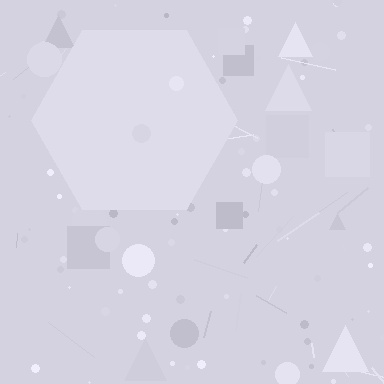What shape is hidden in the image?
A hexagon is hidden in the image.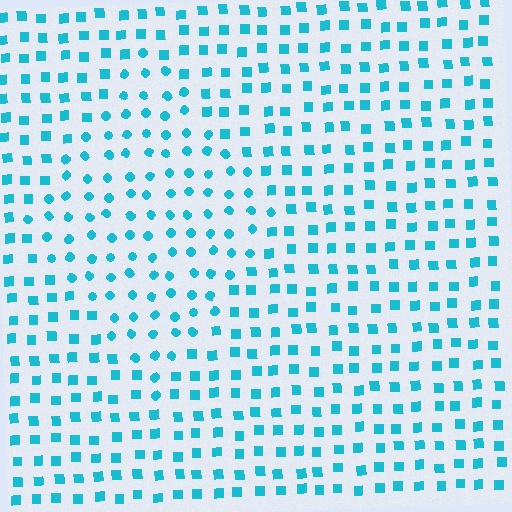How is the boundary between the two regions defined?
The boundary is defined by a change in element shape: circles inside vs. squares outside. All elements share the same color and spacing.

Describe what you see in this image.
The image is filled with small cyan elements arranged in a uniform grid. A diamond-shaped region contains circles, while the surrounding area contains squares. The boundary is defined purely by the change in element shape.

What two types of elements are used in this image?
The image uses circles inside the diamond region and squares outside it.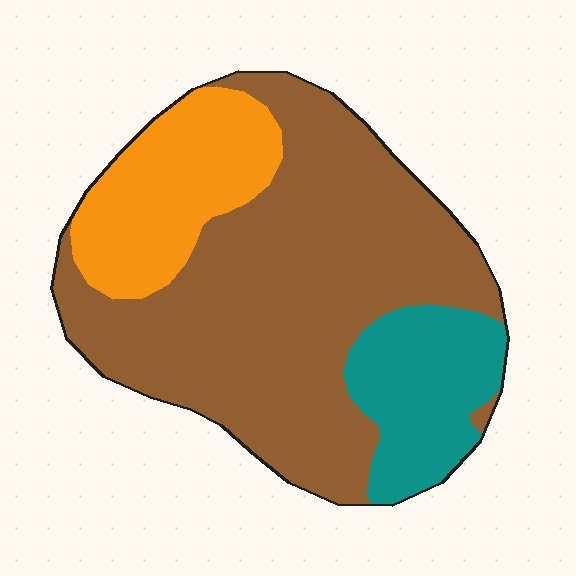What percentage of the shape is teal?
Teal takes up about one sixth (1/6) of the shape.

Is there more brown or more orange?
Brown.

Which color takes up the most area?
Brown, at roughly 65%.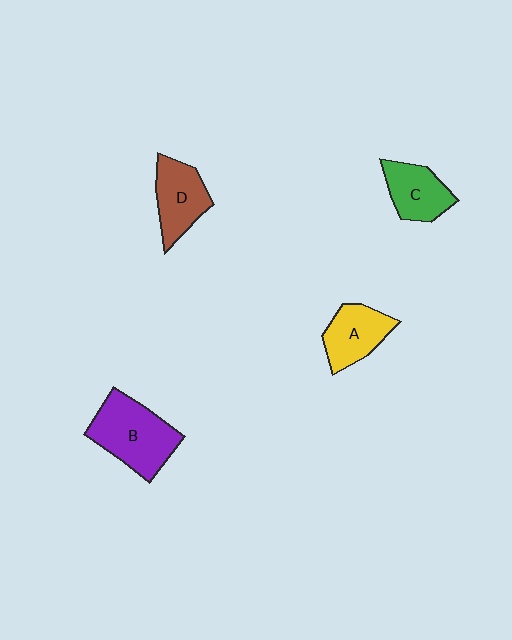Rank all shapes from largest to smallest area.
From largest to smallest: B (purple), D (brown), A (yellow), C (green).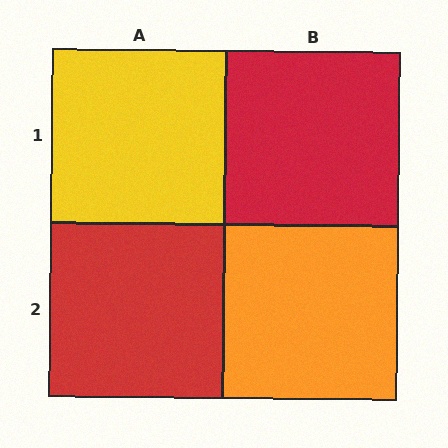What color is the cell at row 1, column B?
Red.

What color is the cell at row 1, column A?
Yellow.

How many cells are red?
2 cells are red.